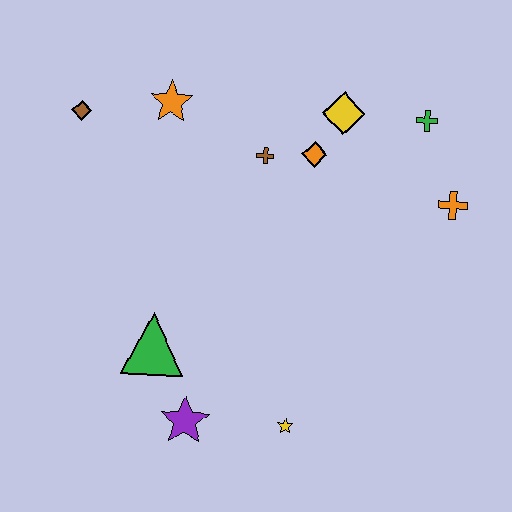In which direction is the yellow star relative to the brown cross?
The yellow star is below the brown cross.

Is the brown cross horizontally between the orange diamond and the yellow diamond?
No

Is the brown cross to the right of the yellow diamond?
No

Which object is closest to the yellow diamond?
The orange diamond is closest to the yellow diamond.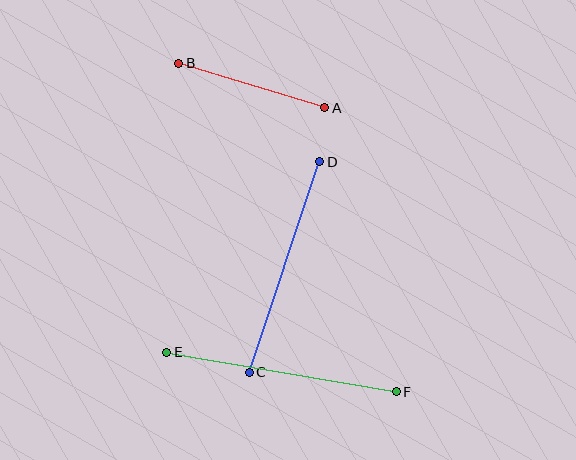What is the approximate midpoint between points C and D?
The midpoint is at approximately (284, 267) pixels.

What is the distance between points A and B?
The distance is approximately 153 pixels.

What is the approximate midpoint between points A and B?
The midpoint is at approximately (252, 85) pixels.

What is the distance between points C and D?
The distance is approximately 222 pixels.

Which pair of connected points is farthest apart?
Points E and F are farthest apart.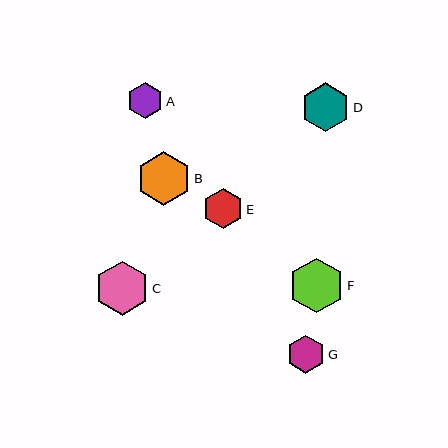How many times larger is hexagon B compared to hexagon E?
Hexagon B is approximately 1.3 times the size of hexagon E.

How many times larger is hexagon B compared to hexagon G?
Hexagon B is approximately 1.4 times the size of hexagon G.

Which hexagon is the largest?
Hexagon F is the largest with a size of approximately 55 pixels.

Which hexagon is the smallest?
Hexagon A is the smallest with a size of approximately 36 pixels.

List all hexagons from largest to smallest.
From largest to smallest: F, C, B, D, E, G, A.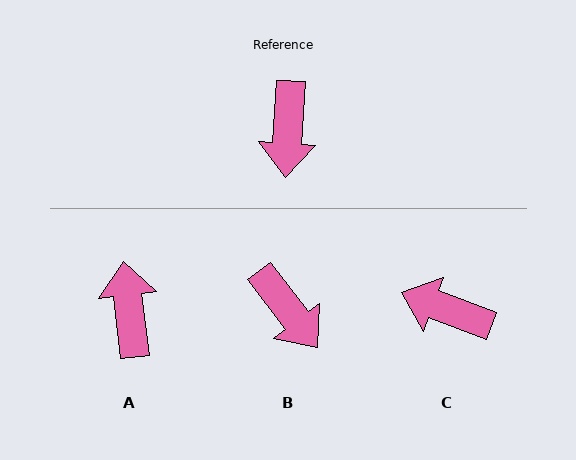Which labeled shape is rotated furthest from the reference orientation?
A, about 170 degrees away.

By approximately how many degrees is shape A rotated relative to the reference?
Approximately 170 degrees clockwise.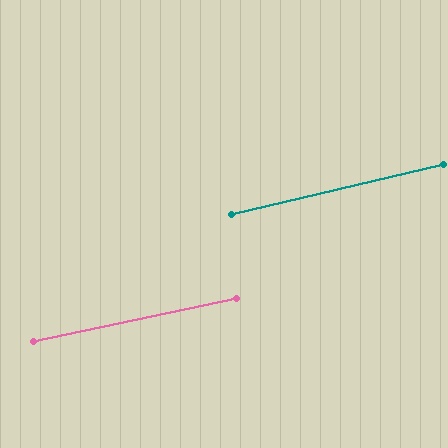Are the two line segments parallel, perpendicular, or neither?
Parallel — their directions differ by only 1.1°.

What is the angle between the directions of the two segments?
Approximately 1 degree.